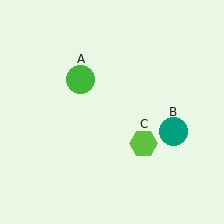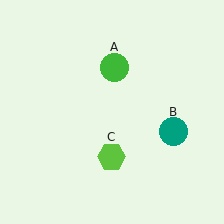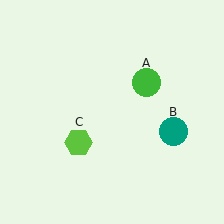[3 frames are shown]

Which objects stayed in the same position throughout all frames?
Teal circle (object B) remained stationary.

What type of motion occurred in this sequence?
The green circle (object A), lime hexagon (object C) rotated clockwise around the center of the scene.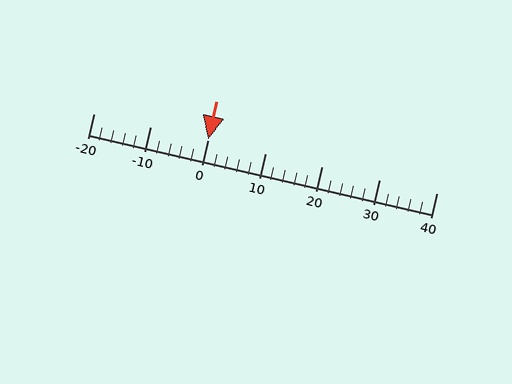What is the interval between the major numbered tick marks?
The major tick marks are spaced 10 units apart.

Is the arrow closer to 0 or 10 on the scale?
The arrow is closer to 0.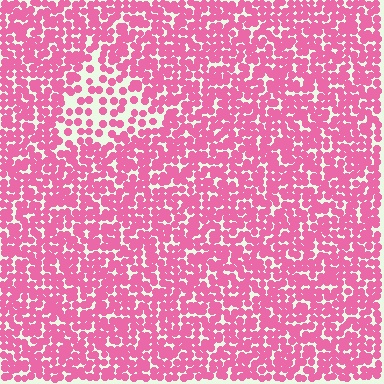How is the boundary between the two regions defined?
The boundary is defined by a change in element density (approximately 2.2x ratio). All elements are the same color, size, and shape.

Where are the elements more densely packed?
The elements are more densely packed outside the triangle boundary.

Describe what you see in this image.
The image contains small pink elements arranged at two different densities. A triangle-shaped region is visible where the elements are less densely packed than the surrounding area.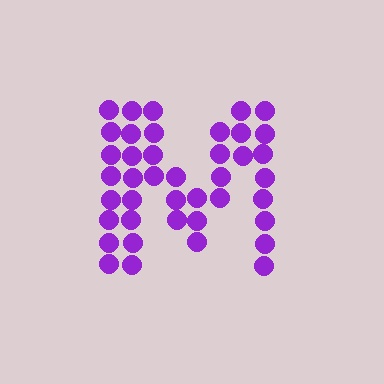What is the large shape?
The large shape is the letter M.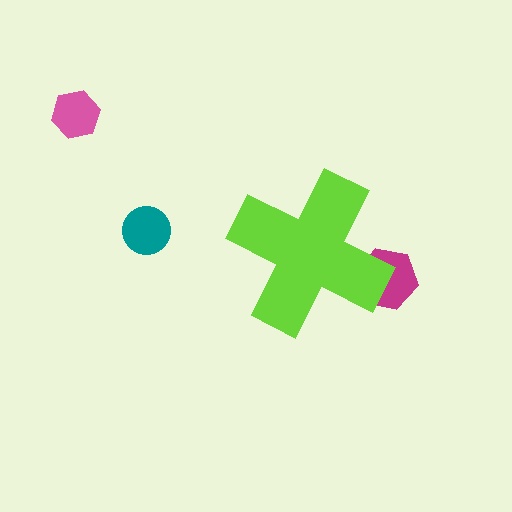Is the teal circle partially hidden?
No, the teal circle is fully visible.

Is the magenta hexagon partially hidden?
Yes, the magenta hexagon is partially hidden behind the lime cross.